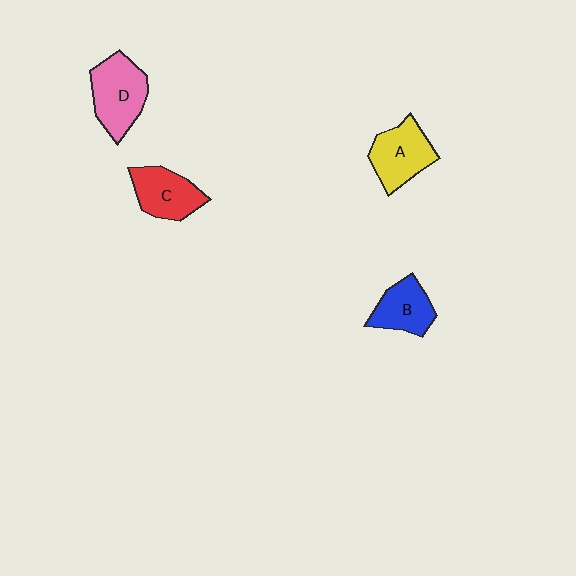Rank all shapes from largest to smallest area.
From largest to smallest: D (pink), A (yellow), C (red), B (blue).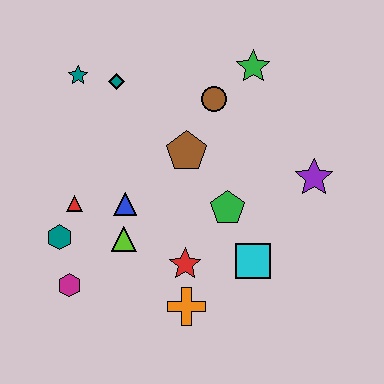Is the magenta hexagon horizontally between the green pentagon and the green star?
No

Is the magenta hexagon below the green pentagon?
Yes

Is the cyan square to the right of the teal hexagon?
Yes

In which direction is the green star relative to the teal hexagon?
The green star is to the right of the teal hexagon.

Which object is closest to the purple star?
The green pentagon is closest to the purple star.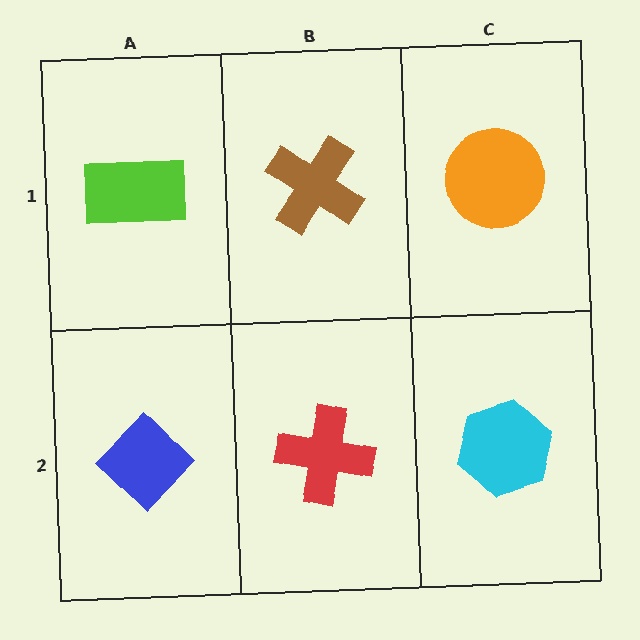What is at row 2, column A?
A blue diamond.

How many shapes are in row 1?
3 shapes.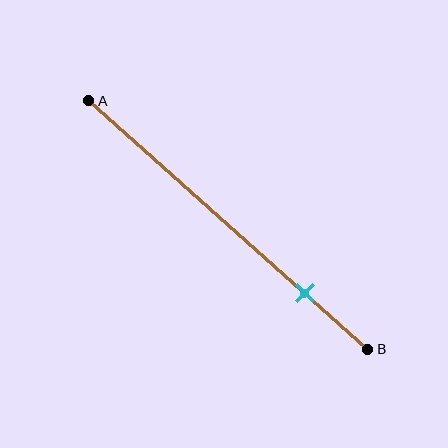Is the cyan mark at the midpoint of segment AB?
No, the mark is at about 80% from A, not at the 50% midpoint.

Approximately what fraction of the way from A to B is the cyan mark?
The cyan mark is approximately 80% of the way from A to B.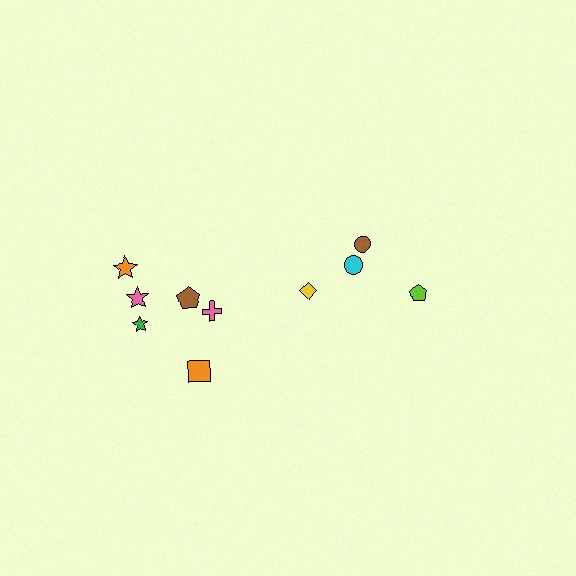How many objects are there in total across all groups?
There are 10 objects.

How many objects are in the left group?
There are 6 objects.